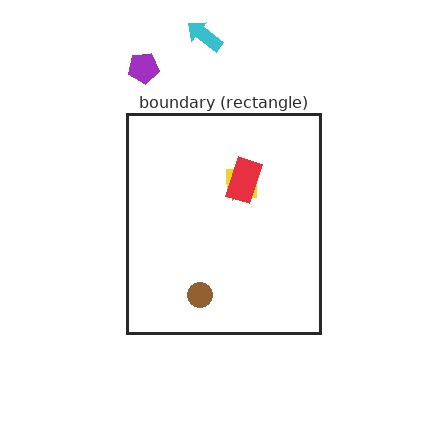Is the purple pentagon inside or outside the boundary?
Outside.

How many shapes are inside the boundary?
4 inside, 2 outside.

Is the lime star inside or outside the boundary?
Inside.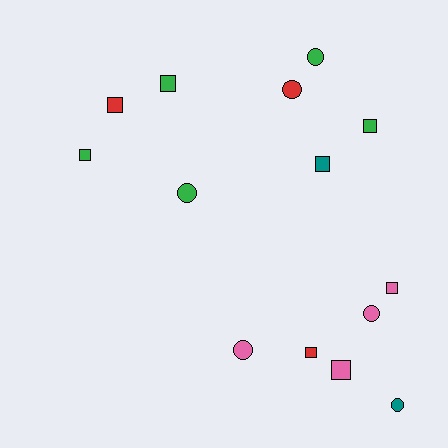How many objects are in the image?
There are 14 objects.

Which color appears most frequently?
Green, with 5 objects.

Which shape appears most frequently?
Square, with 8 objects.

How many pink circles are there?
There are 2 pink circles.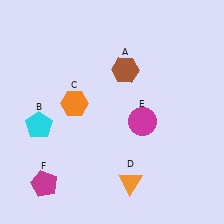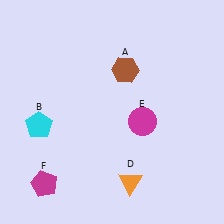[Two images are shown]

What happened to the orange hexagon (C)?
The orange hexagon (C) was removed in Image 2. It was in the top-left area of Image 1.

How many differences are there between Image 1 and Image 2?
There is 1 difference between the two images.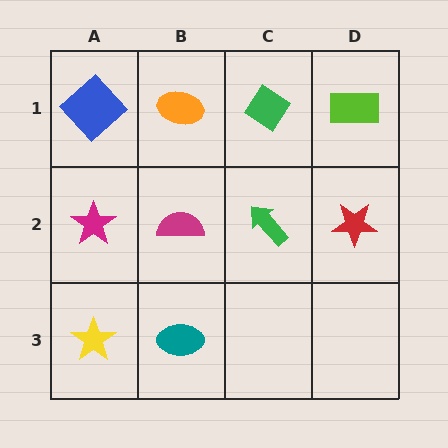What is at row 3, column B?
A teal ellipse.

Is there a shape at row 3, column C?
No, that cell is empty.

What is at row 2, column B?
A magenta semicircle.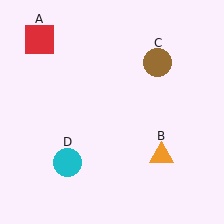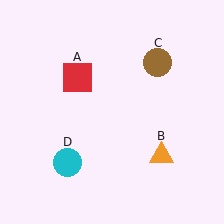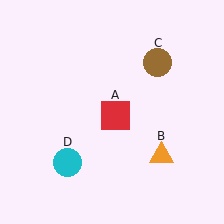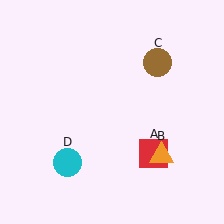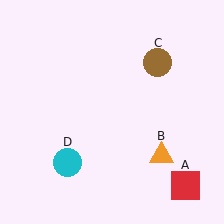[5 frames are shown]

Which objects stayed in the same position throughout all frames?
Orange triangle (object B) and brown circle (object C) and cyan circle (object D) remained stationary.